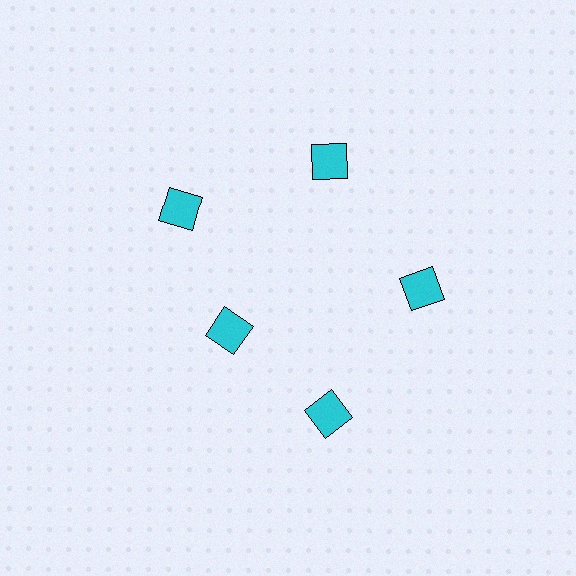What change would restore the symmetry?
The symmetry would be restored by moving it outward, back onto the ring so that all 5 diamonds sit at equal angles and equal distance from the center.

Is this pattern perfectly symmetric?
No. The 5 cyan diamonds are arranged in a ring, but one element near the 8 o'clock position is pulled inward toward the center, breaking the 5-fold rotational symmetry.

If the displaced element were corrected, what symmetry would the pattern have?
It would have 5-fold rotational symmetry — the pattern would map onto itself every 72 degrees.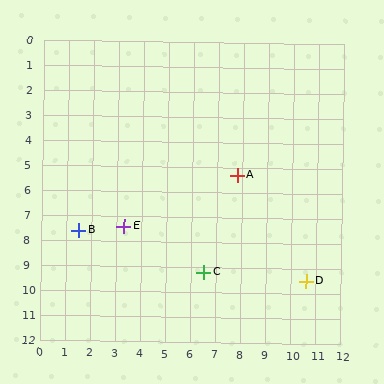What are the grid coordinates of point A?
Point A is at approximately (7.8, 5.3).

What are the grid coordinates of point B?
Point B is at approximately (1.5, 7.6).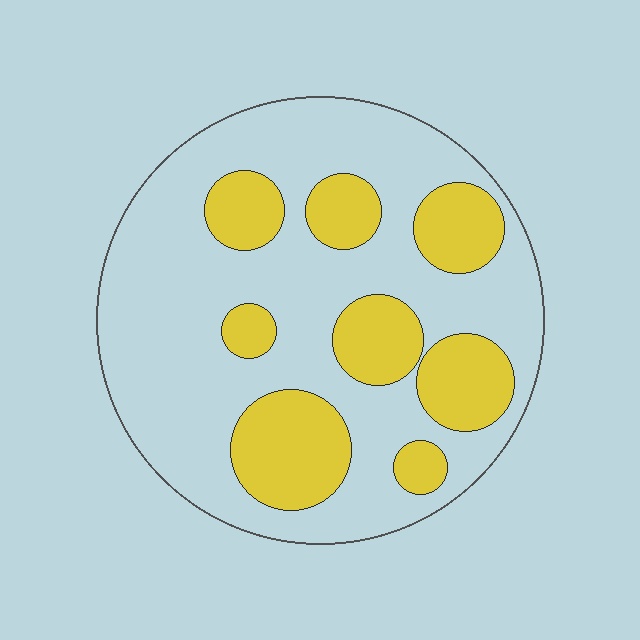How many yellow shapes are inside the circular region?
8.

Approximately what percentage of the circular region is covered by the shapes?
Approximately 30%.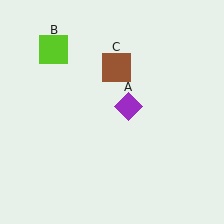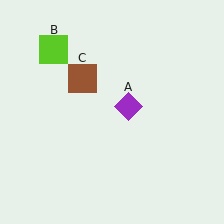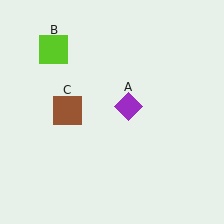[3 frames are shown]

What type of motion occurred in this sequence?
The brown square (object C) rotated counterclockwise around the center of the scene.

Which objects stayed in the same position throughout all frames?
Purple diamond (object A) and lime square (object B) remained stationary.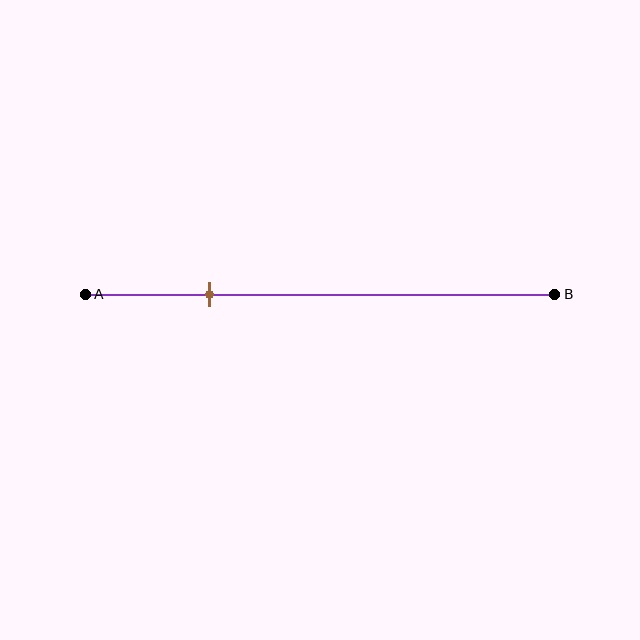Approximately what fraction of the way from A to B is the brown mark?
The brown mark is approximately 25% of the way from A to B.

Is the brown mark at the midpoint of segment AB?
No, the mark is at about 25% from A, not at the 50% midpoint.